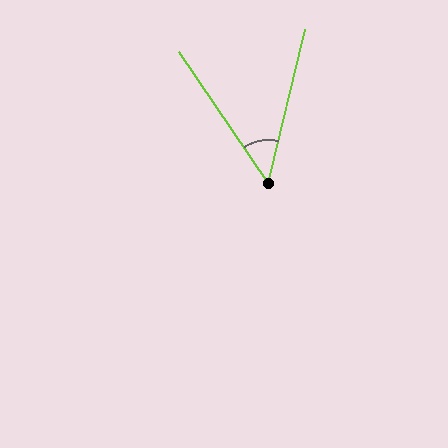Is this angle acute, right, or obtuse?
It is acute.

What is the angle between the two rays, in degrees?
Approximately 47 degrees.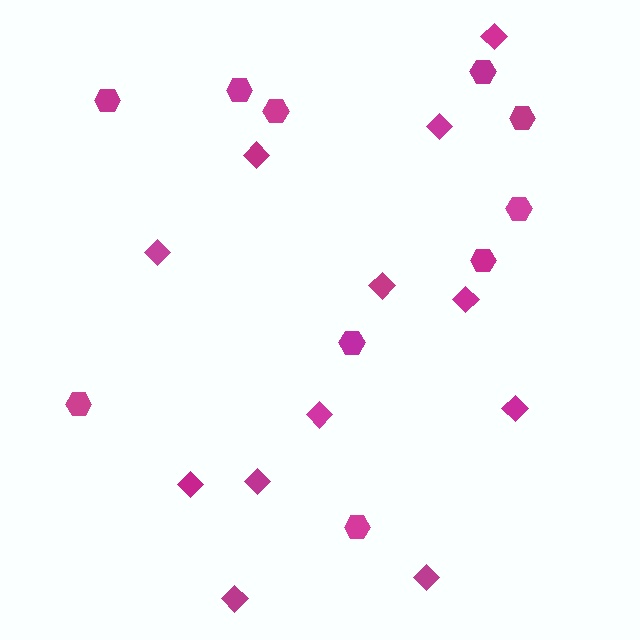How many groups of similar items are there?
There are 2 groups: one group of diamonds (12) and one group of hexagons (10).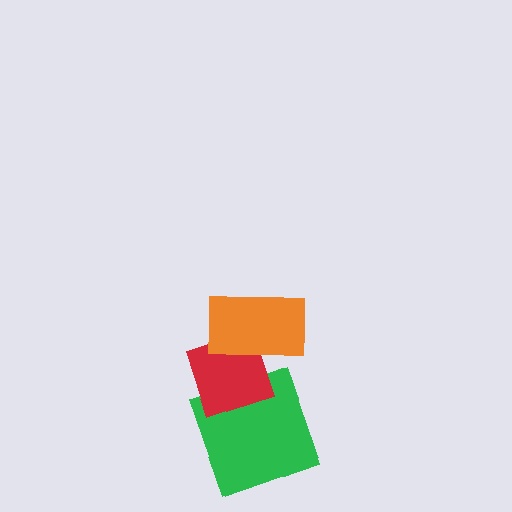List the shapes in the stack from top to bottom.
From top to bottom: the orange rectangle, the red diamond, the green square.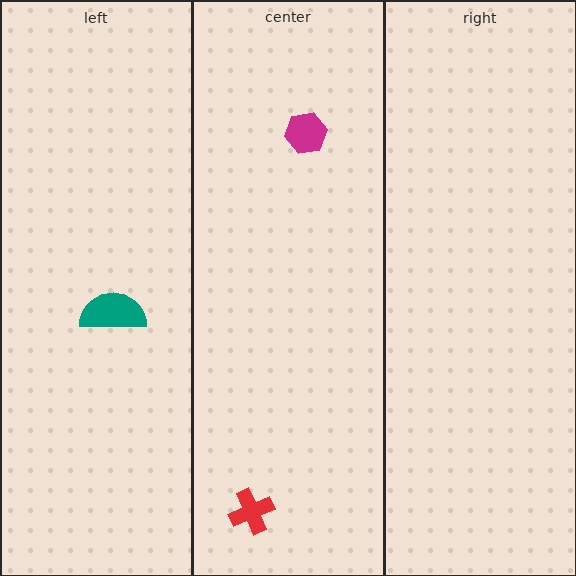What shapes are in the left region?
The teal semicircle.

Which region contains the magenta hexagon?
The center region.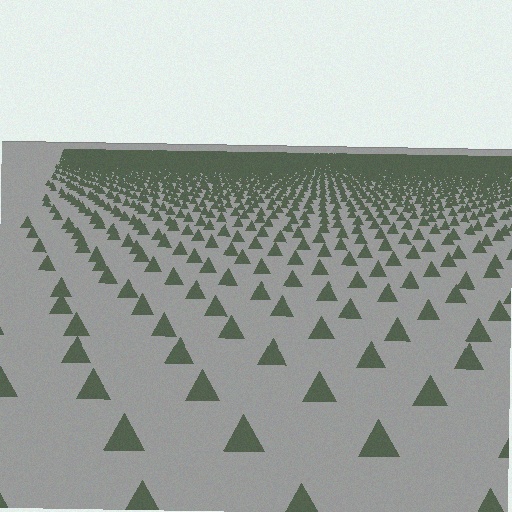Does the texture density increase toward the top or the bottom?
Density increases toward the top.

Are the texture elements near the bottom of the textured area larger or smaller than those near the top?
Larger. Near the bottom, elements are closer to the viewer and appear at a bigger on-screen size.